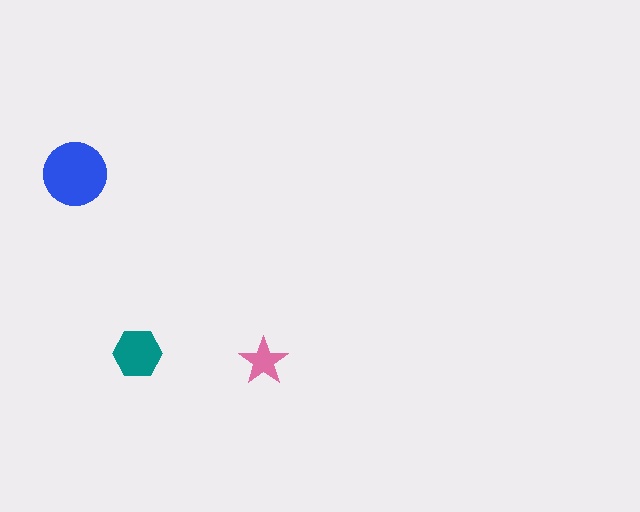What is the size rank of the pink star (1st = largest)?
3rd.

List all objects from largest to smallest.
The blue circle, the teal hexagon, the pink star.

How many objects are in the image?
There are 3 objects in the image.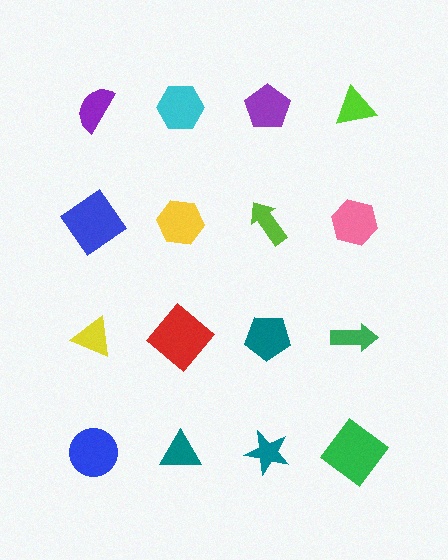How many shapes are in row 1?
4 shapes.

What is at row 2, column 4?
A pink hexagon.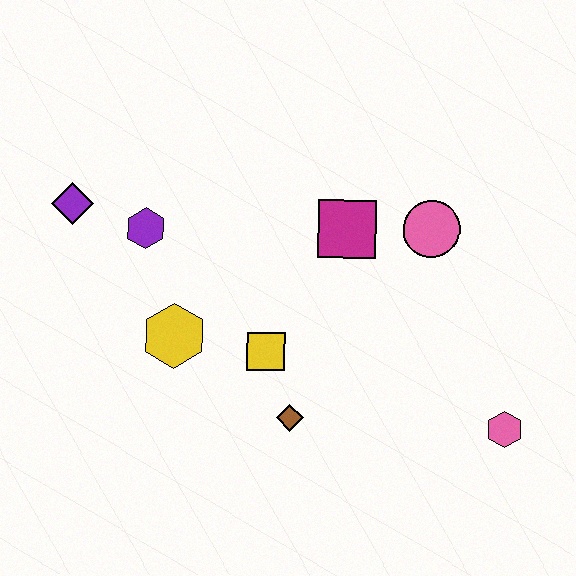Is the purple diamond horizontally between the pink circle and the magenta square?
No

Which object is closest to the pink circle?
The magenta square is closest to the pink circle.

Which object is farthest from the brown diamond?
The purple diamond is farthest from the brown diamond.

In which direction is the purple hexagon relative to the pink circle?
The purple hexagon is to the left of the pink circle.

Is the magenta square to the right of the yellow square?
Yes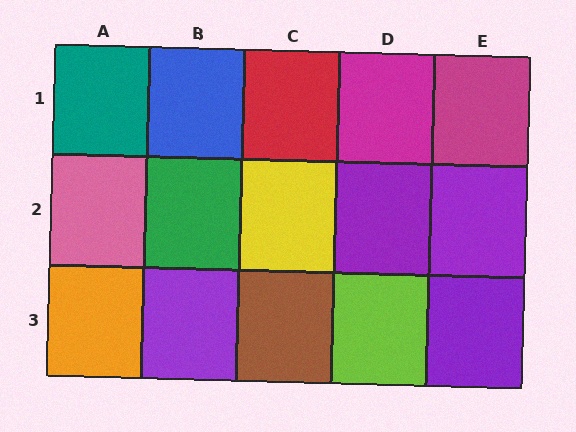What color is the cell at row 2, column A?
Pink.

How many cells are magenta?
2 cells are magenta.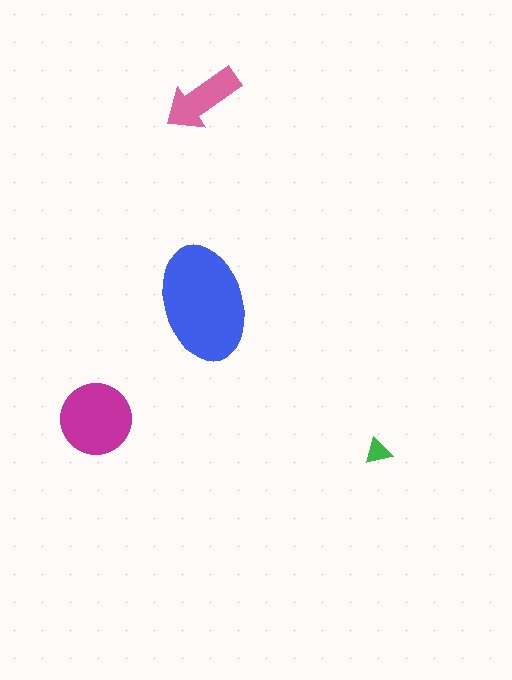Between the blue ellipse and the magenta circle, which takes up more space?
The blue ellipse.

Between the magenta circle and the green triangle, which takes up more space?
The magenta circle.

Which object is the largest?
The blue ellipse.